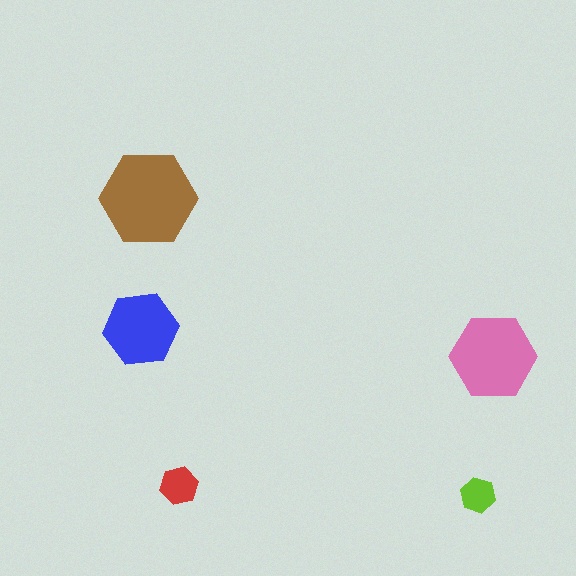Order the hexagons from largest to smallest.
the brown one, the pink one, the blue one, the red one, the lime one.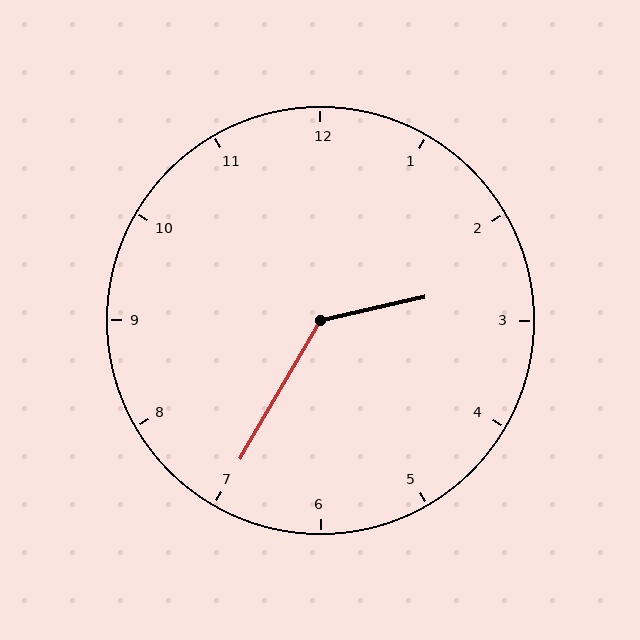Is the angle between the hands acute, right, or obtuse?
It is obtuse.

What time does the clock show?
2:35.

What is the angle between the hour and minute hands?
Approximately 132 degrees.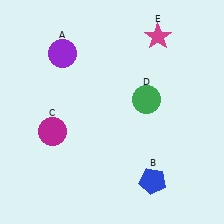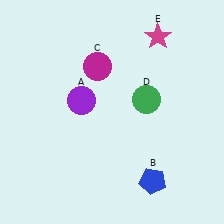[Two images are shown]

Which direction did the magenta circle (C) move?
The magenta circle (C) moved up.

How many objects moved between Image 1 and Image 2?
2 objects moved between the two images.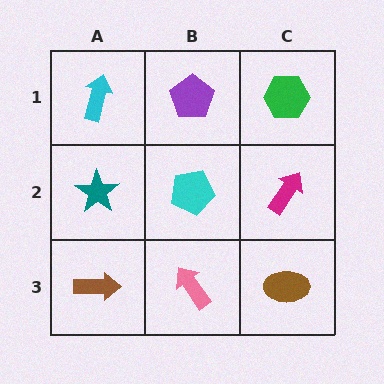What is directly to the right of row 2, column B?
A magenta arrow.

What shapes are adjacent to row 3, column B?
A cyan pentagon (row 2, column B), a brown arrow (row 3, column A), a brown ellipse (row 3, column C).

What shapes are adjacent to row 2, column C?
A green hexagon (row 1, column C), a brown ellipse (row 3, column C), a cyan pentagon (row 2, column B).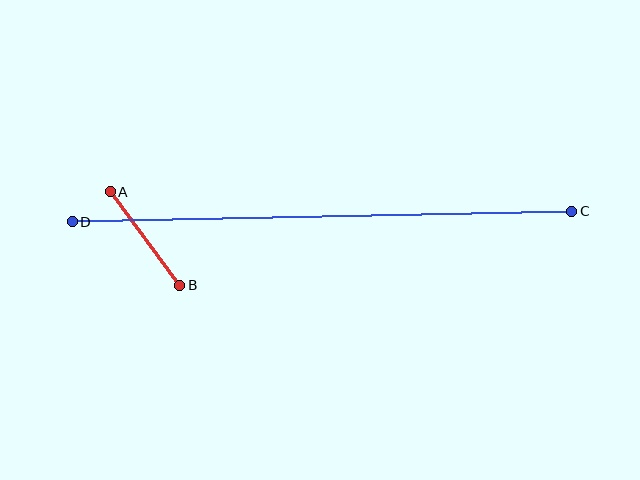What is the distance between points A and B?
The distance is approximately 117 pixels.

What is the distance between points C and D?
The distance is approximately 499 pixels.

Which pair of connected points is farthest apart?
Points C and D are farthest apart.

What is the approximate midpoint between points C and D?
The midpoint is at approximately (322, 217) pixels.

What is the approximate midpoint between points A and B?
The midpoint is at approximately (145, 239) pixels.